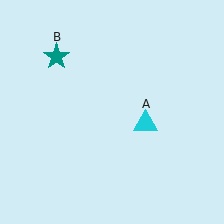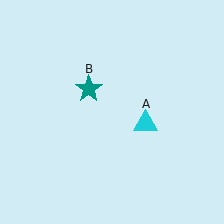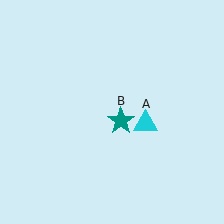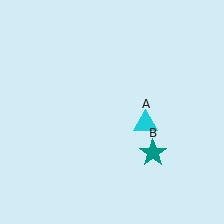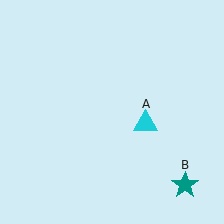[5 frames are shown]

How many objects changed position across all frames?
1 object changed position: teal star (object B).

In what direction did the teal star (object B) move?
The teal star (object B) moved down and to the right.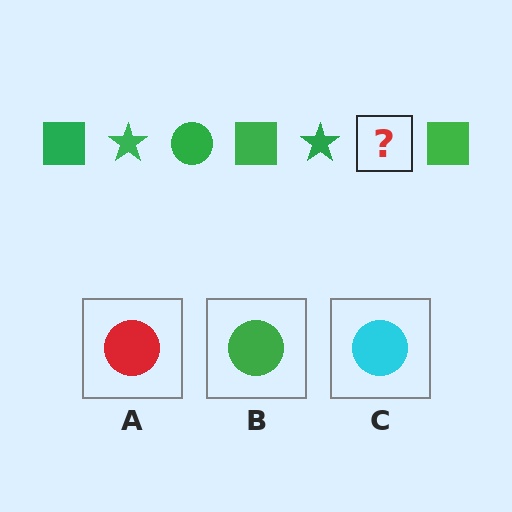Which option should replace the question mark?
Option B.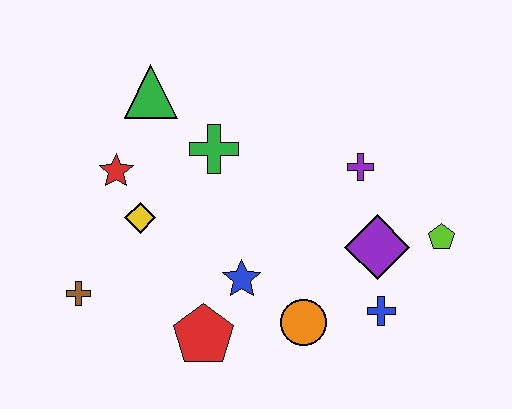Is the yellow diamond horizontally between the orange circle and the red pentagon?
No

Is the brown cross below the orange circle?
No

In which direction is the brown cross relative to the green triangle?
The brown cross is below the green triangle.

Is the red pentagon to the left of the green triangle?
No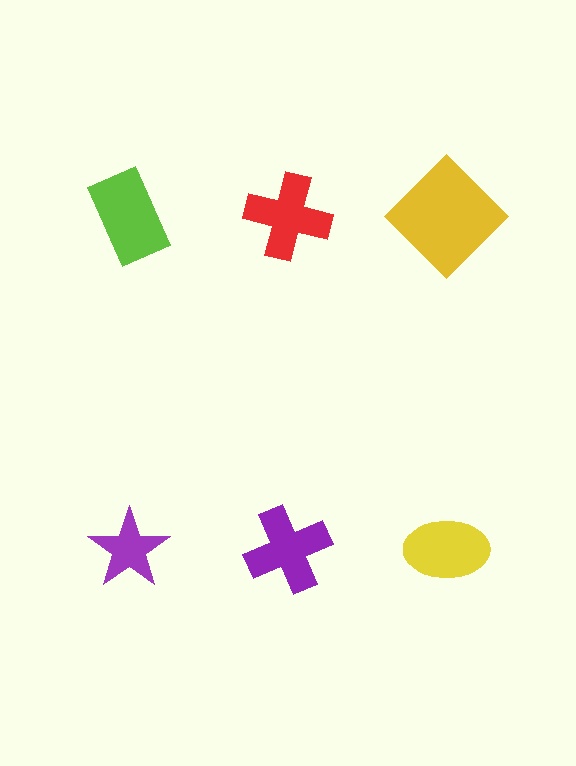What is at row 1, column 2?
A red cross.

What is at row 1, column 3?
A yellow diamond.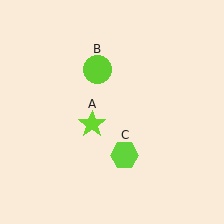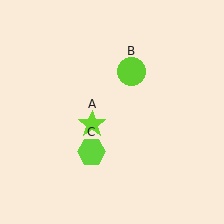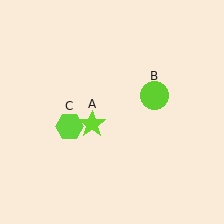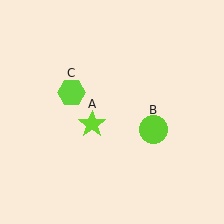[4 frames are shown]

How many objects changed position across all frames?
2 objects changed position: lime circle (object B), lime hexagon (object C).